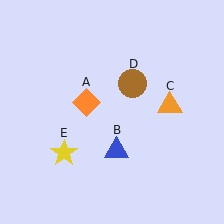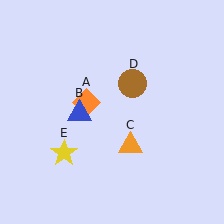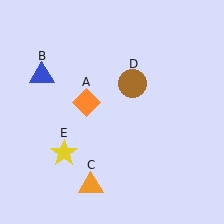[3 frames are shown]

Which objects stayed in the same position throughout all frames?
Orange diamond (object A) and brown circle (object D) and yellow star (object E) remained stationary.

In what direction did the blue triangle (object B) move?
The blue triangle (object B) moved up and to the left.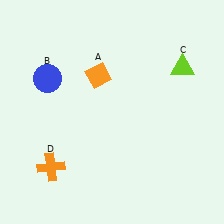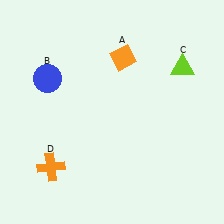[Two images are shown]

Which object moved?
The orange diamond (A) moved right.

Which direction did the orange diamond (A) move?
The orange diamond (A) moved right.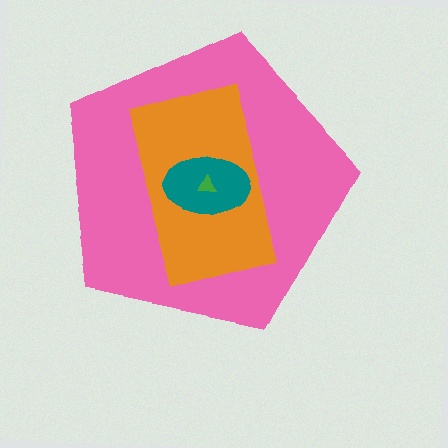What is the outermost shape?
The pink pentagon.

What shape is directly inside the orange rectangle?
The teal ellipse.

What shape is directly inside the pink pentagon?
The orange rectangle.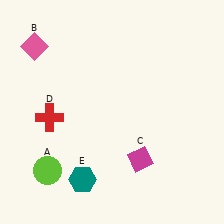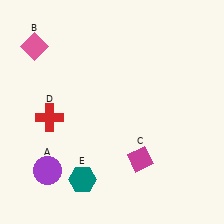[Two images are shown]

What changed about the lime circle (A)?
In Image 1, A is lime. In Image 2, it changed to purple.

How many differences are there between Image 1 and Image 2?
There is 1 difference between the two images.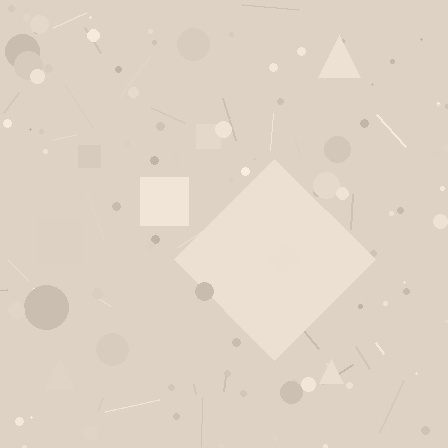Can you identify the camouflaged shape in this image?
The camouflaged shape is a diamond.